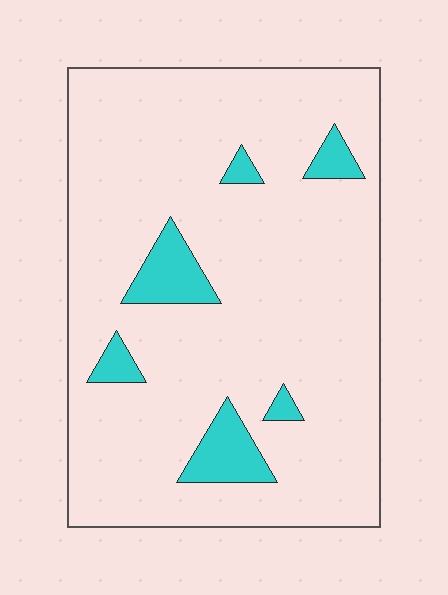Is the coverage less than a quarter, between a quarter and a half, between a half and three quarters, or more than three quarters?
Less than a quarter.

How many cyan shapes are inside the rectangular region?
6.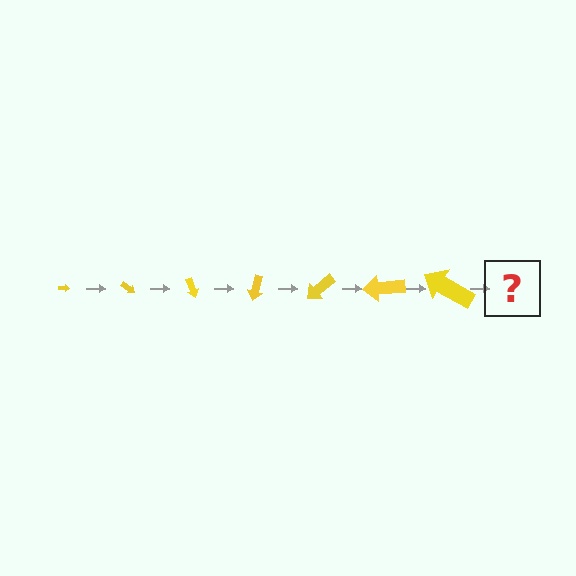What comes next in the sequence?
The next element should be an arrow, larger than the previous one and rotated 245 degrees from the start.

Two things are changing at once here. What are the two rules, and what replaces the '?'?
The two rules are that the arrow grows larger each step and it rotates 35 degrees each step. The '?' should be an arrow, larger than the previous one and rotated 245 degrees from the start.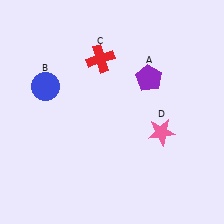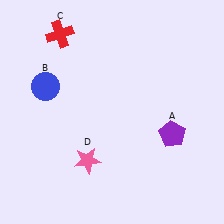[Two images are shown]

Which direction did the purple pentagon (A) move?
The purple pentagon (A) moved down.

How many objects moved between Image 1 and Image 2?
3 objects moved between the two images.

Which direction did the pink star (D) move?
The pink star (D) moved left.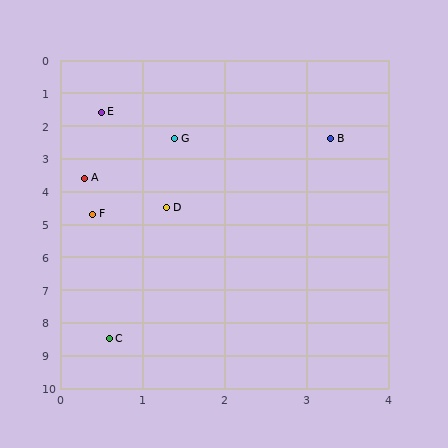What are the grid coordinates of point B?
Point B is at approximately (3.3, 2.4).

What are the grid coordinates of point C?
Point C is at approximately (0.6, 8.5).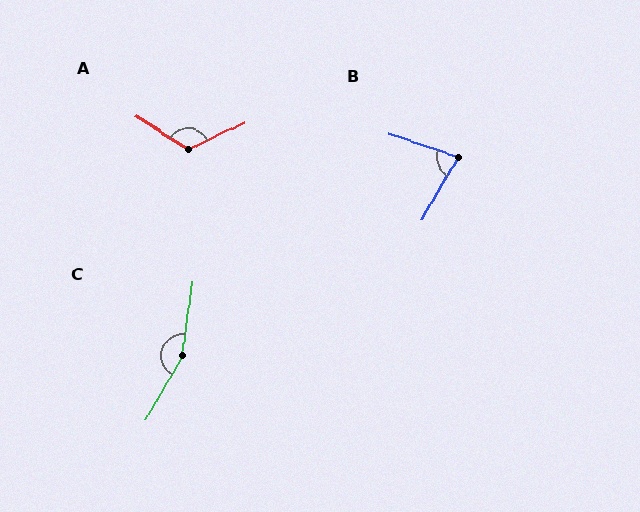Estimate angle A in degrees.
Approximately 121 degrees.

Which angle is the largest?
C, at approximately 158 degrees.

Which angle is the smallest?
B, at approximately 79 degrees.